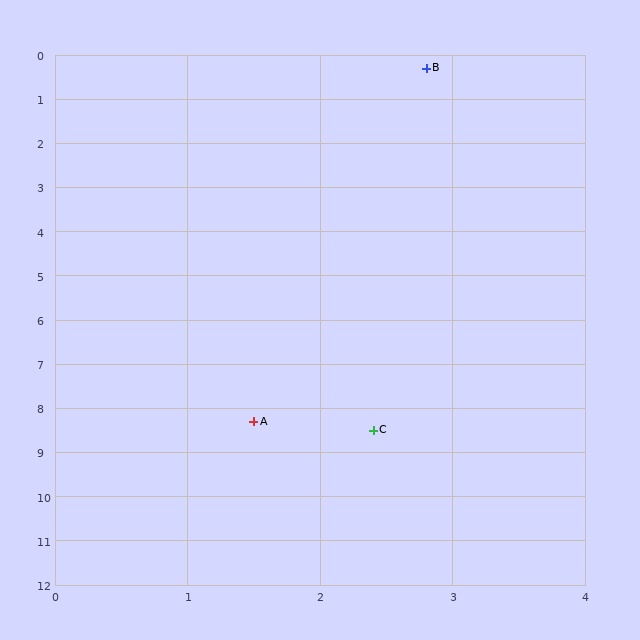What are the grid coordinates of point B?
Point B is at approximately (2.8, 0.3).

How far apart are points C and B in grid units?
Points C and B are about 8.2 grid units apart.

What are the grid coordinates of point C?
Point C is at approximately (2.4, 8.5).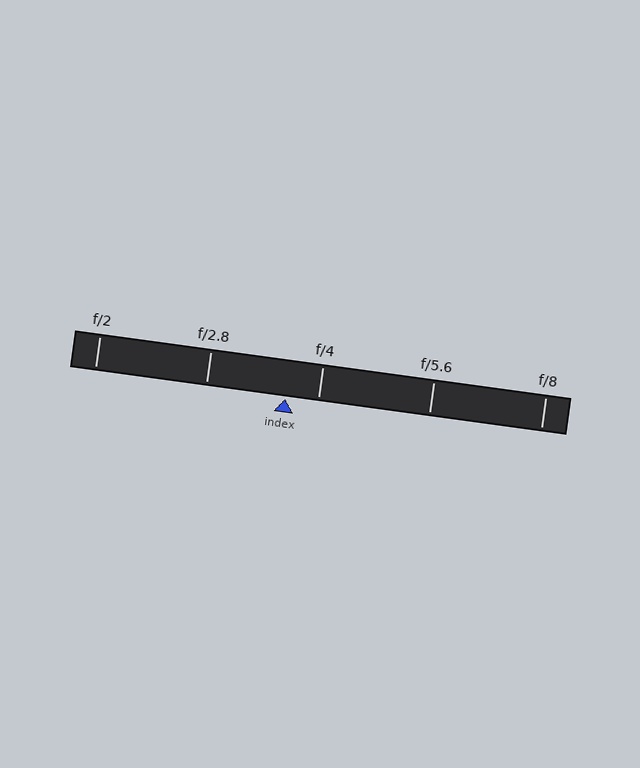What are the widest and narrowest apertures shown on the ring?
The widest aperture shown is f/2 and the narrowest is f/8.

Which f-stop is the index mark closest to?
The index mark is closest to f/4.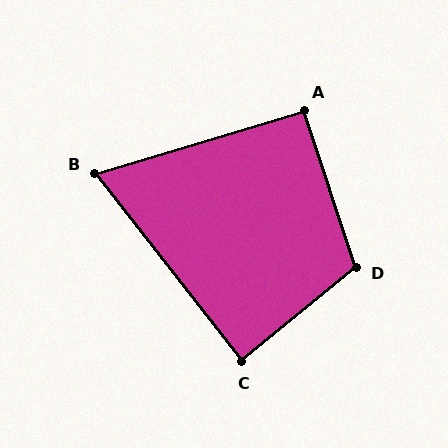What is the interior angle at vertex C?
Approximately 88 degrees (approximately right).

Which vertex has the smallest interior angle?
B, at approximately 69 degrees.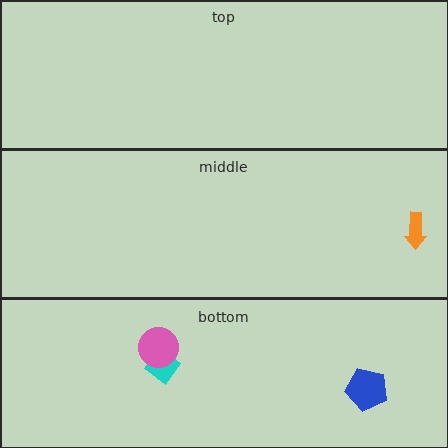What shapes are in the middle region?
The orange arrow.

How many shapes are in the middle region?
1.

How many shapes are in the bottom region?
3.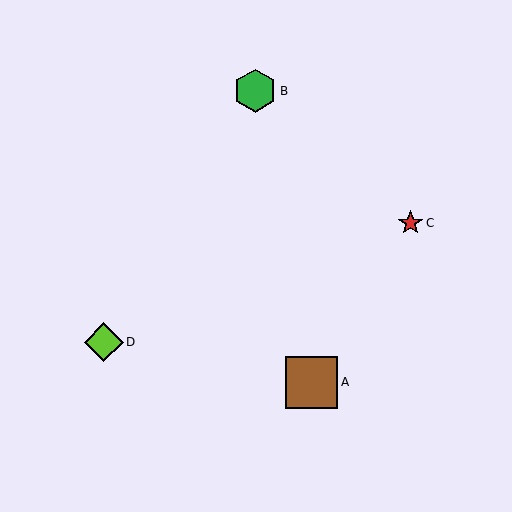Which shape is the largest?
The brown square (labeled A) is the largest.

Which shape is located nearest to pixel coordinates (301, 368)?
The brown square (labeled A) at (312, 382) is nearest to that location.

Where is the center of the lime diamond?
The center of the lime diamond is at (104, 342).